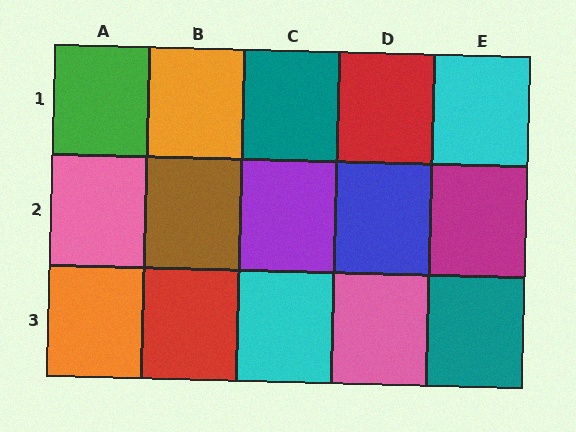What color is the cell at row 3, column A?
Orange.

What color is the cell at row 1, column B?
Orange.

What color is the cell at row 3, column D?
Pink.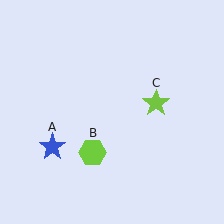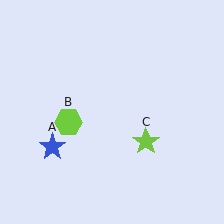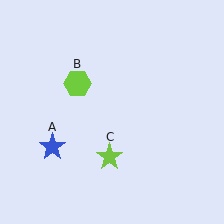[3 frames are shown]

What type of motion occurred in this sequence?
The lime hexagon (object B), lime star (object C) rotated clockwise around the center of the scene.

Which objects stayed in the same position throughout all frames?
Blue star (object A) remained stationary.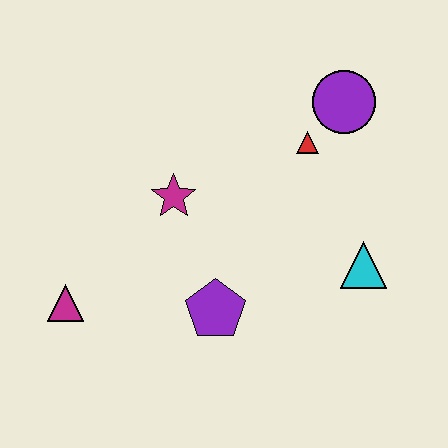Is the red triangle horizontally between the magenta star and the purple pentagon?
No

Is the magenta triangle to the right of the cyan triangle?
No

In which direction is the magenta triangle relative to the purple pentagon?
The magenta triangle is to the left of the purple pentagon.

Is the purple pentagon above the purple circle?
No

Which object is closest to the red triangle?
The purple circle is closest to the red triangle.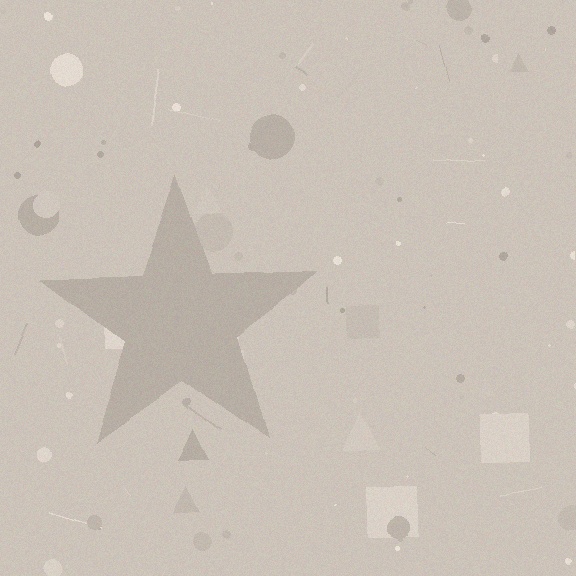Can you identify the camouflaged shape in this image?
The camouflaged shape is a star.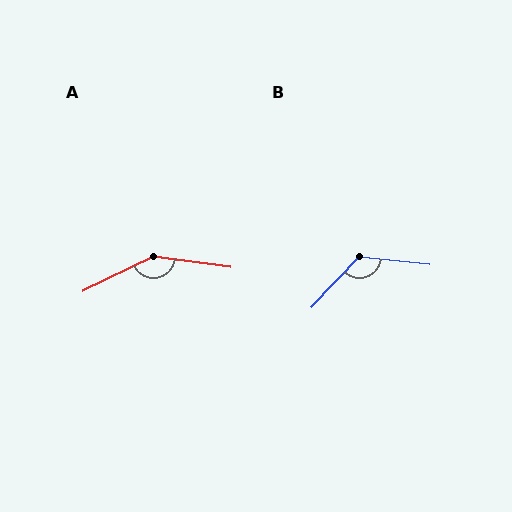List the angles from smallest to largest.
B (128°), A (147°).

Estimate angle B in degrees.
Approximately 128 degrees.